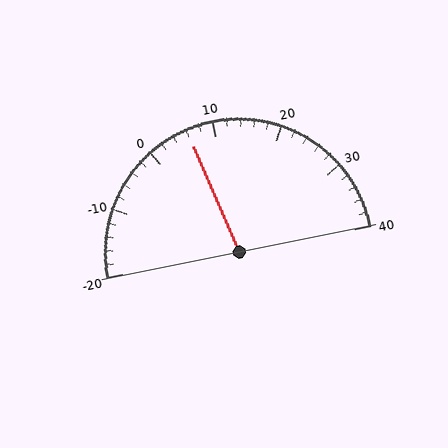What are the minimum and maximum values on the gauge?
The gauge ranges from -20 to 40.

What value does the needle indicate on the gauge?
The needle indicates approximately 6.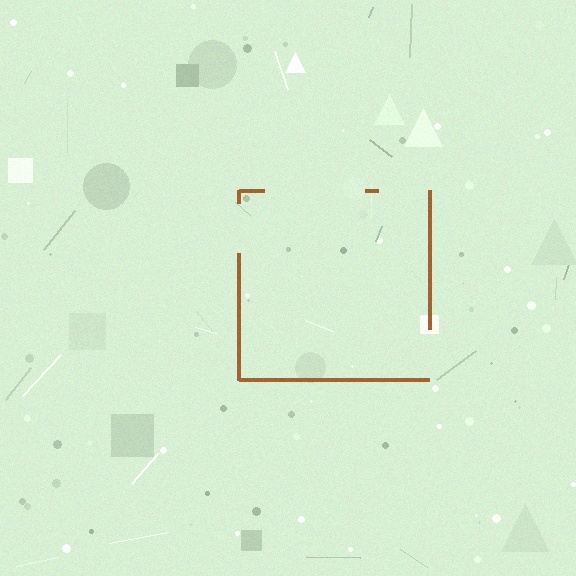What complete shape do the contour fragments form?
The contour fragments form a square.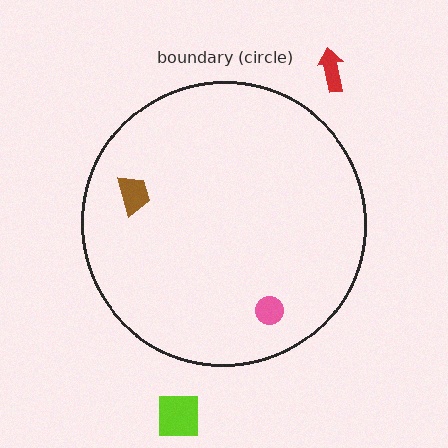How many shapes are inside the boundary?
2 inside, 2 outside.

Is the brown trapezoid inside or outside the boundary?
Inside.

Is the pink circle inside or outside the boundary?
Inside.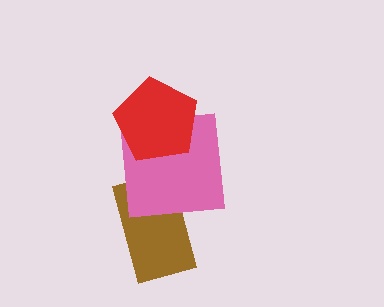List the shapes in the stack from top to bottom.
From top to bottom: the red pentagon, the pink square, the brown rectangle.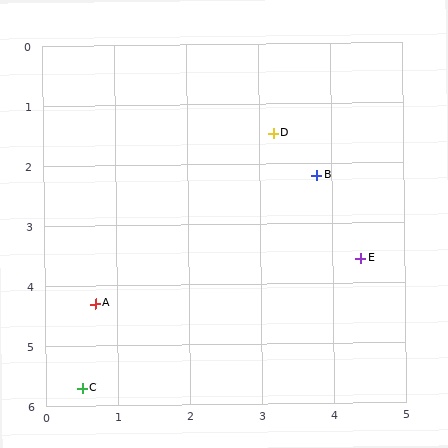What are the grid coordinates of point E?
Point E is at approximately (4.4, 3.6).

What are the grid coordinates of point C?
Point C is at approximately (0.5, 5.7).